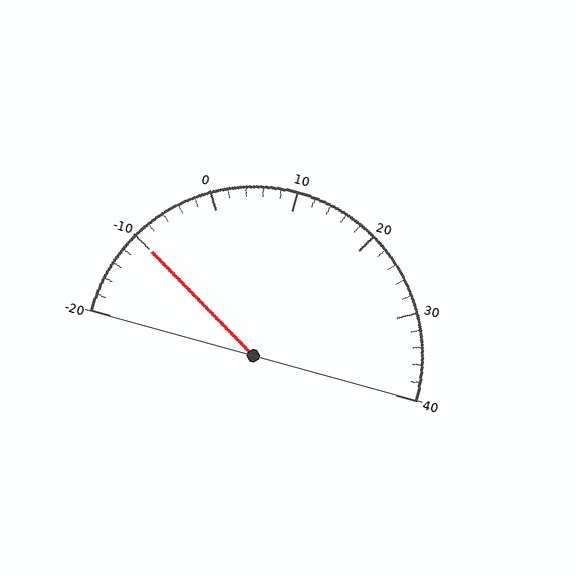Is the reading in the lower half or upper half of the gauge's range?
The reading is in the lower half of the range (-20 to 40).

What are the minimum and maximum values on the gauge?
The gauge ranges from -20 to 40.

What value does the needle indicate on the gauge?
The needle indicates approximately -10.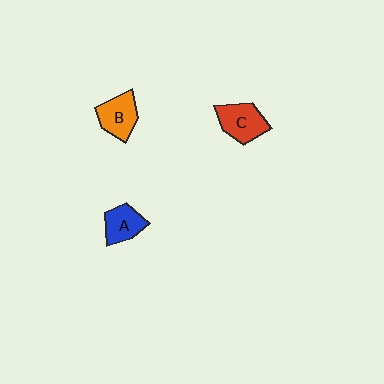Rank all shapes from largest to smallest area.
From largest to smallest: C (red), B (orange), A (blue).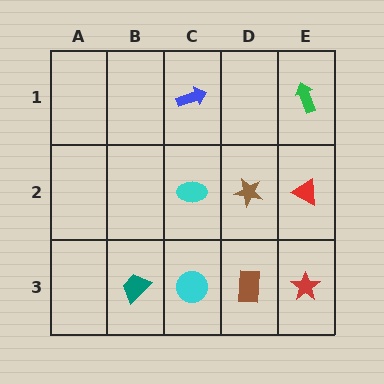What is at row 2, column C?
A cyan ellipse.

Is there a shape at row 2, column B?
No, that cell is empty.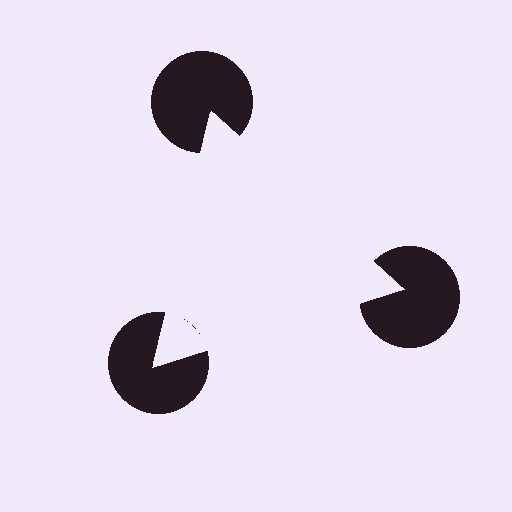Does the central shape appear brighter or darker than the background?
It typically appears slightly brighter than the background, even though no actual brightness change is drawn.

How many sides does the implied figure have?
3 sides.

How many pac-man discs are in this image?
There are 3 — one at each vertex of the illusory triangle.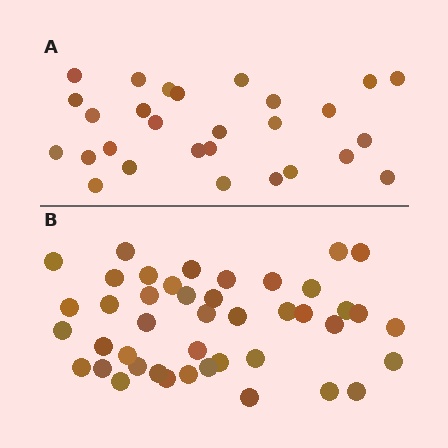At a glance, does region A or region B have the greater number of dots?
Region B (the bottom region) has more dots.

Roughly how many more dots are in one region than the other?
Region B has approximately 15 more dots than region A.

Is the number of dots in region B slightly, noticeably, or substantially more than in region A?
Region B has substantially more. The ratio is roughly 1.5 to 1.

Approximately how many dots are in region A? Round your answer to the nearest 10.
About 30 dots. (The exact count is 28, which rounds to 30.)